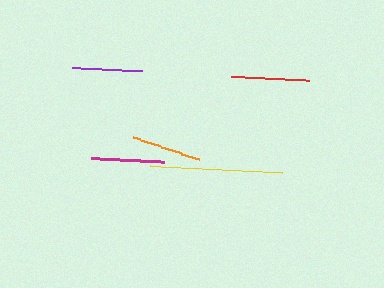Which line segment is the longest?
The yellow line is the longest at approximately 132 pixels.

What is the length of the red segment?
The red segment is approximately 78 pixels long.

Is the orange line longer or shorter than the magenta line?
The magenta line is longer than the orange line.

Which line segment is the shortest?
The orange line is the shortest at approximately 70 pixels.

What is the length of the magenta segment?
The magenta segment is approximately 73 pixels long.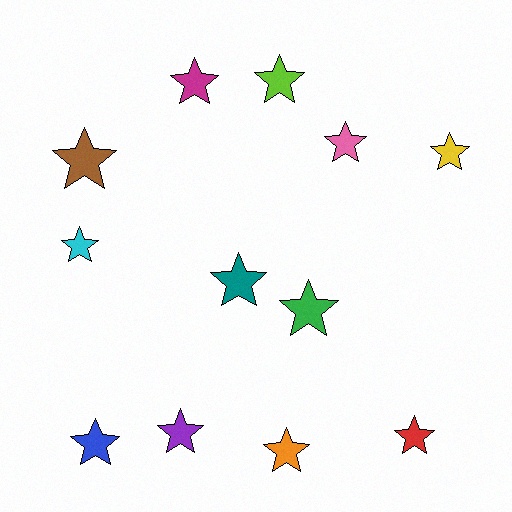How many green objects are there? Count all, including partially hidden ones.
There is 1 green object.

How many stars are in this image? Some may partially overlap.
There are 12 stars.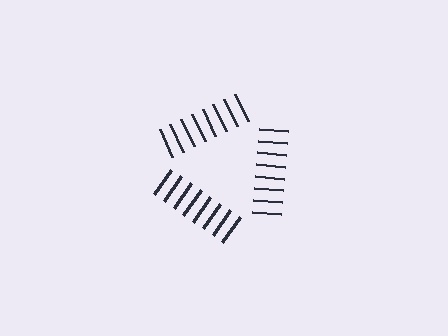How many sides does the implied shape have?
3 sides — the line-ends trace a triangle.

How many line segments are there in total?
24 — 8 along each of the 3 edges.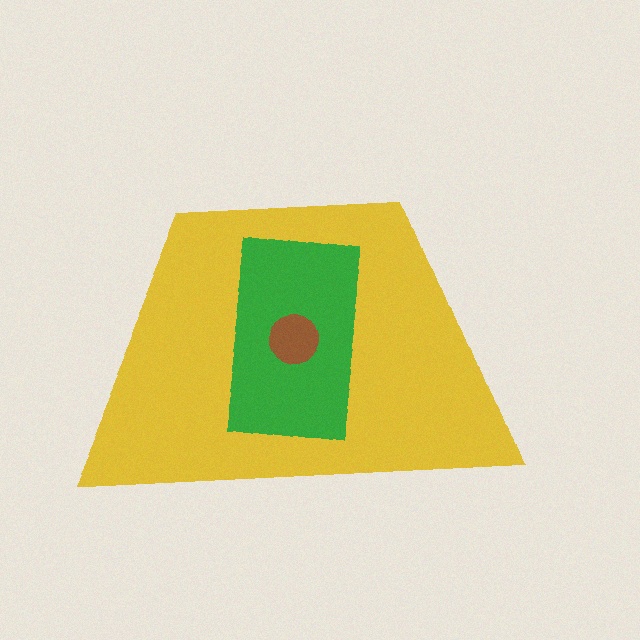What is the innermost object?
The brown circle.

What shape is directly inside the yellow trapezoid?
The green rectangle.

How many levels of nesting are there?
3.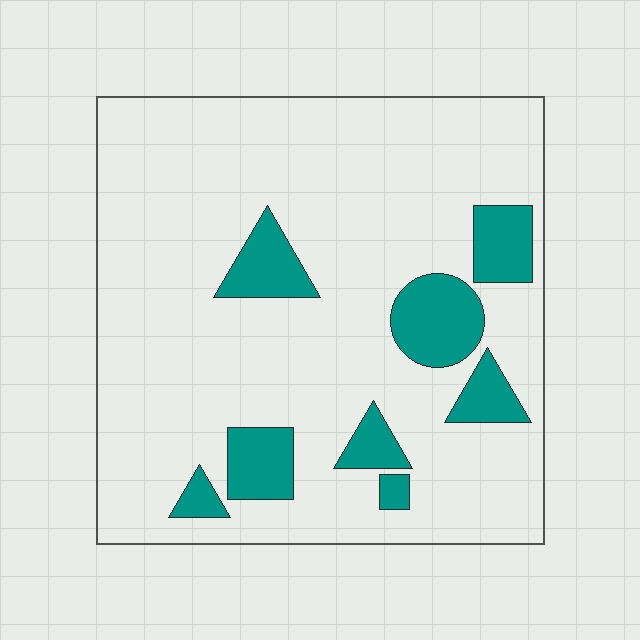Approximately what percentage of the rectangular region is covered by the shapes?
Approximately 15%.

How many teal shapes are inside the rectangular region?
8.